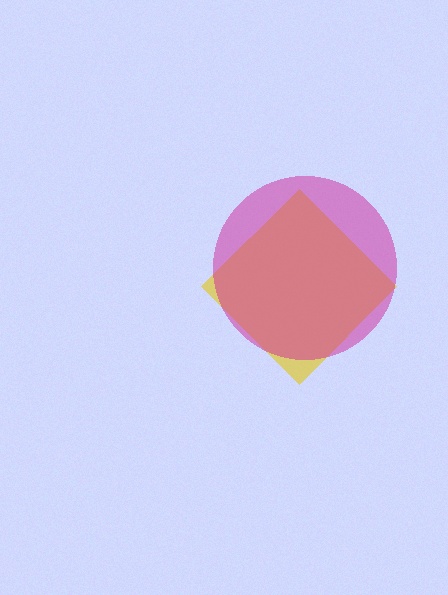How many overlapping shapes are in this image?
There are 2 overlapping shapes in the image.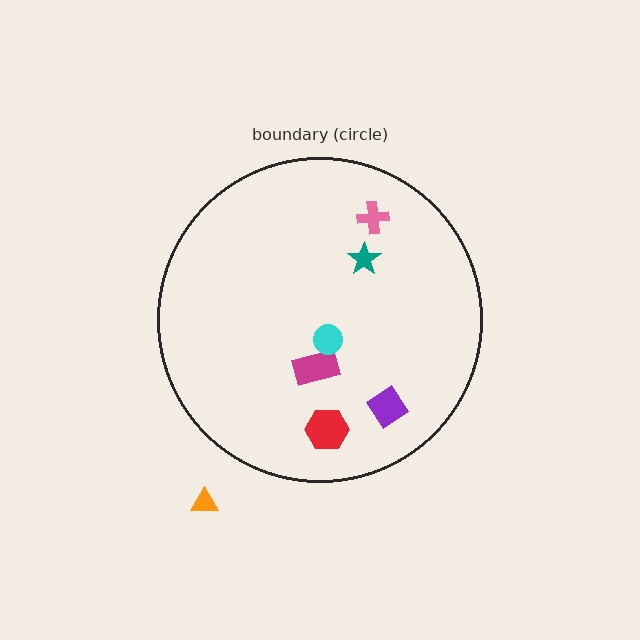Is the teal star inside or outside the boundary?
Inside.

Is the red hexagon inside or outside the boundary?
Inside.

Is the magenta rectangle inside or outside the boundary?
Inside.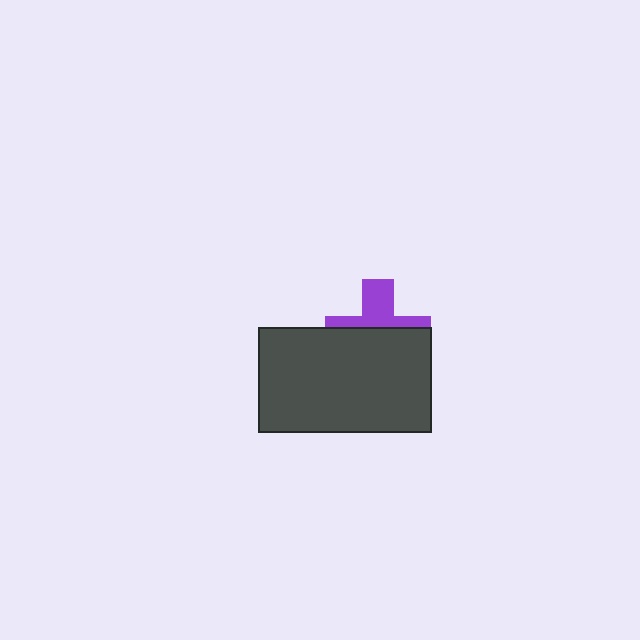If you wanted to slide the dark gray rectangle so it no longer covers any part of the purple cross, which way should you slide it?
Slide it down — that is the most direct way to separate the two shapes.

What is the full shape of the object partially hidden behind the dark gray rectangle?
The partially hidden object is a purple cross.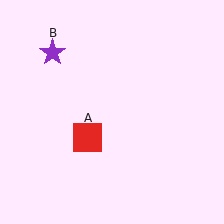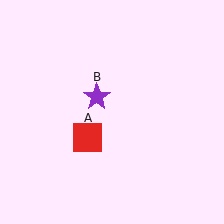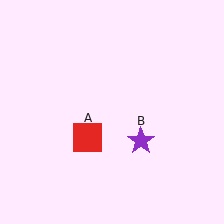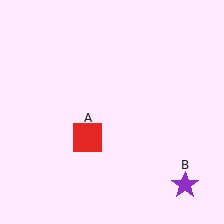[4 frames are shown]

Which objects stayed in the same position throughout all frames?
Red square (object A) remained stationary.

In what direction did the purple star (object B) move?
The purple star (object B) moved down and to the right.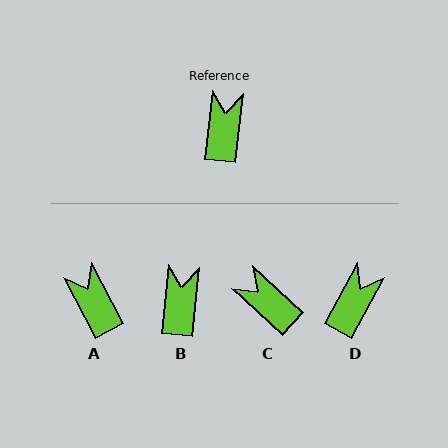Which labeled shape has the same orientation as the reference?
B.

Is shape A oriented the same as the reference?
No, it is off by about 34 degrees.